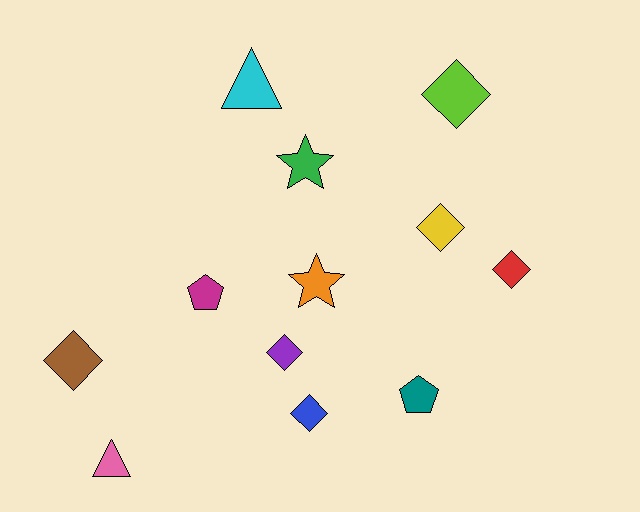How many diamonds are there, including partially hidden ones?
There are 6 diamonds.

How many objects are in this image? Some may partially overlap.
There are 12 objects.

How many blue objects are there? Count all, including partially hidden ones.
There is 1 blue object.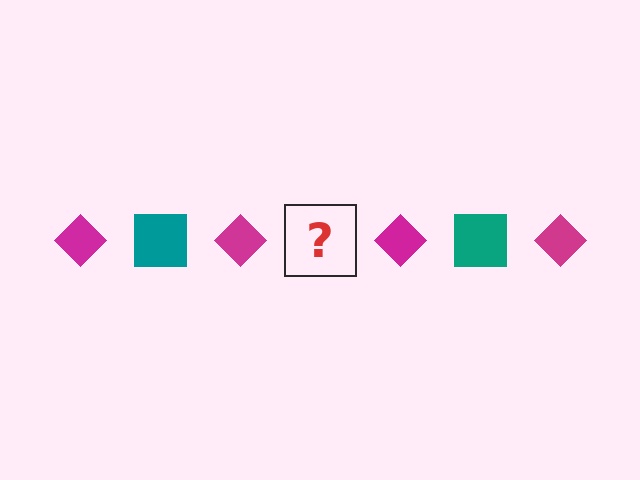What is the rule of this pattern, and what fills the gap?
The rule is that the pattern alternates between magenta diamond and teal square. The gap should be filled with a teal square.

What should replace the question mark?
The question mark should be replaced with a teal square.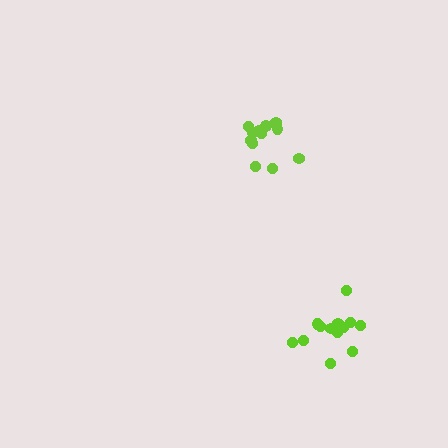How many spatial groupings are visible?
There are 2 spatial groupings.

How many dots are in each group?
Group 1: 12 dots, Group 2: 14 dots (26 total).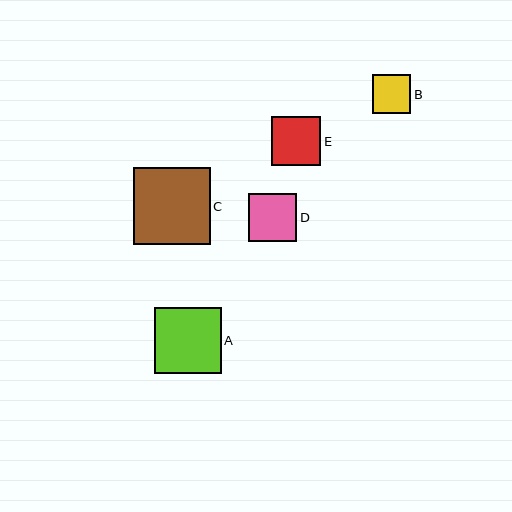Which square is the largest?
Square C is the largest with a size of approximately 77 pixels.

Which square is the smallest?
Square B is the smallest with a size of approximately 39 pixels.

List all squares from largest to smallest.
From largest to smallest: C, A, E, D, B.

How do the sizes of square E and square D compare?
Square E and square D are approximately the same size.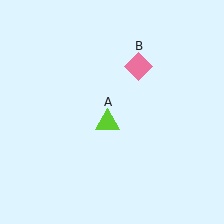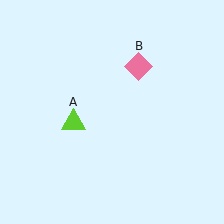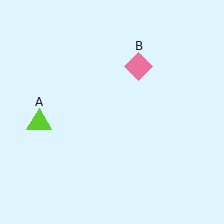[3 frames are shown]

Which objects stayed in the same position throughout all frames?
Pink diamond (object B) remained stationary.